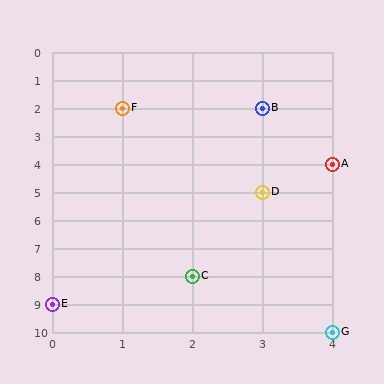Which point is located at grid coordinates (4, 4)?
Point A is at (4, 4).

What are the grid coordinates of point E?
Point E is at grid coordinates (0, 9).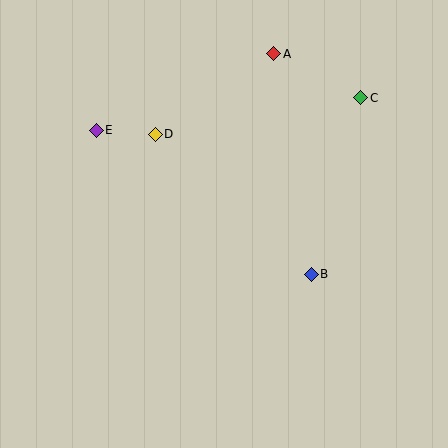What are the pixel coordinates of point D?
Point D is at (155, 134).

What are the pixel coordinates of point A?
Point A is at (274, 54).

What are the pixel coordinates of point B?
Point B is at (311, 275).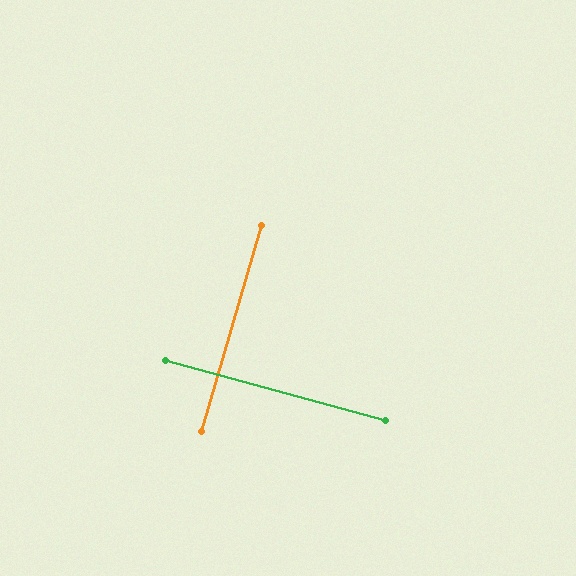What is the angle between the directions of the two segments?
Approximately 89 degrees.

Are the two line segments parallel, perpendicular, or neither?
Perpendicular — they meet at approximately 89°.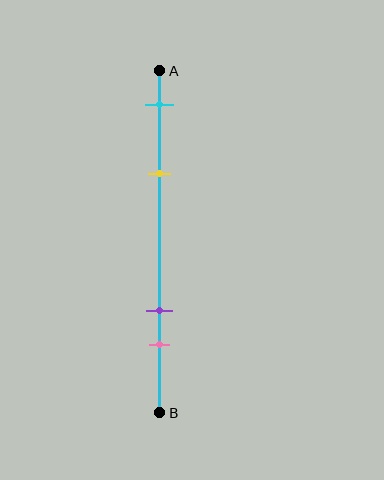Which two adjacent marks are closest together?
The purple and pink marks are the closest adjacent pair.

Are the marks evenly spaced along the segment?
No, the marks are not evenly spaced.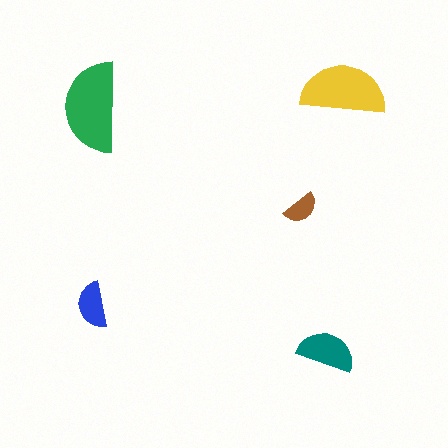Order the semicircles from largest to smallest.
the green one, the yellow one, the teal one, the blue one, the brown one.